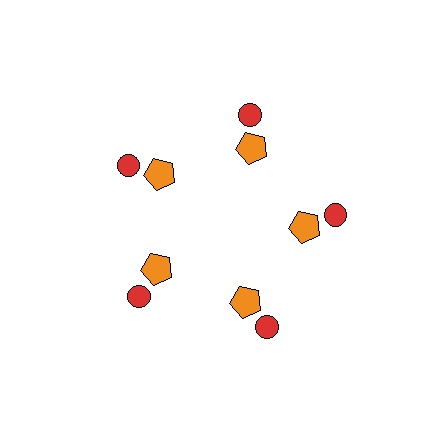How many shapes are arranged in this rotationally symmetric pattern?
There are 10 shapes, arranged in 5 groups of 2.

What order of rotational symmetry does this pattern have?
This pattern has 5-fold rotational symmetry.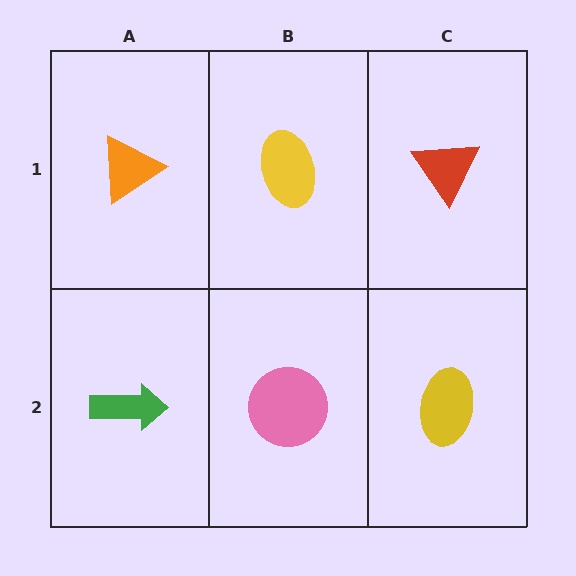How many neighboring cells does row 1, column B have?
3.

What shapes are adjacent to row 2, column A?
An orange triangle (row 1, column A), a pink circle (row 2, column B).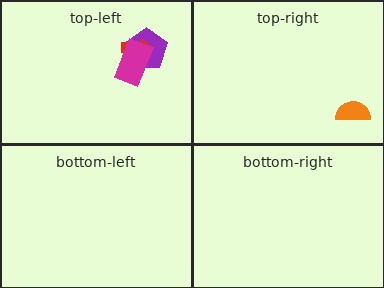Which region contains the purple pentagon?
The top-left region.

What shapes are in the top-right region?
The orange semicircle.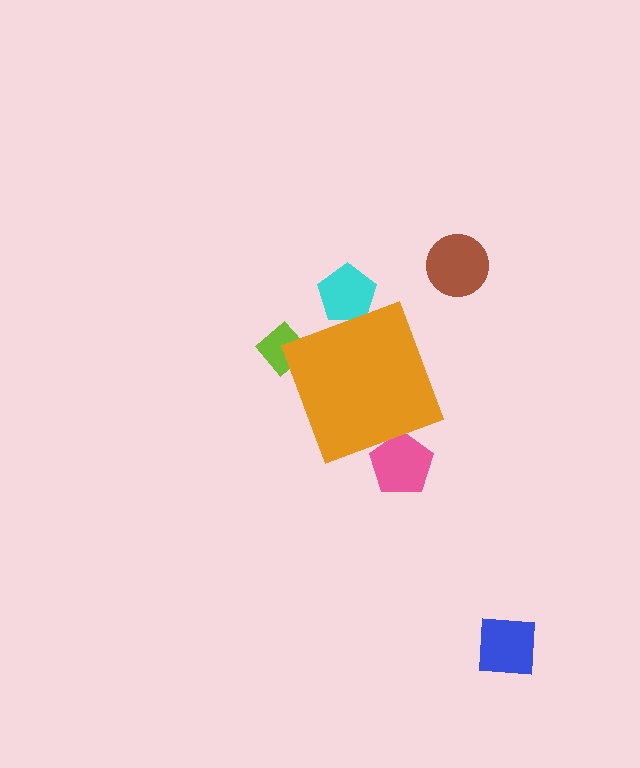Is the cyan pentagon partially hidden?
Yes, the cyan pentagon is partially hidden behind the orange diamond.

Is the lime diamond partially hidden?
Yes, the lime diamond is partially hidden behind the orange diamond.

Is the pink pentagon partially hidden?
Yes, the pink pentagon is partially hidden behind the orange diamond.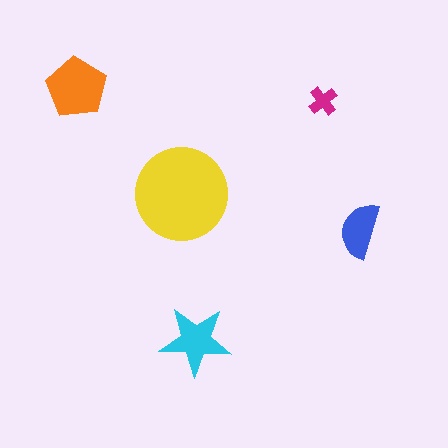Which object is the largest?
The yellow circle.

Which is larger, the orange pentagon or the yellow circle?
The yellow circle.